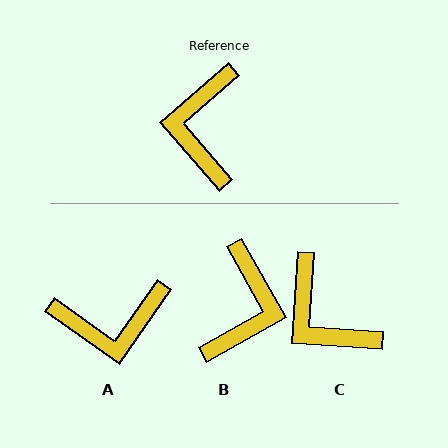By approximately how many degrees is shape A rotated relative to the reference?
Approximately 104 degrees counter-clockwise.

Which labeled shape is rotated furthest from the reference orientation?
B, about 169 degrees away.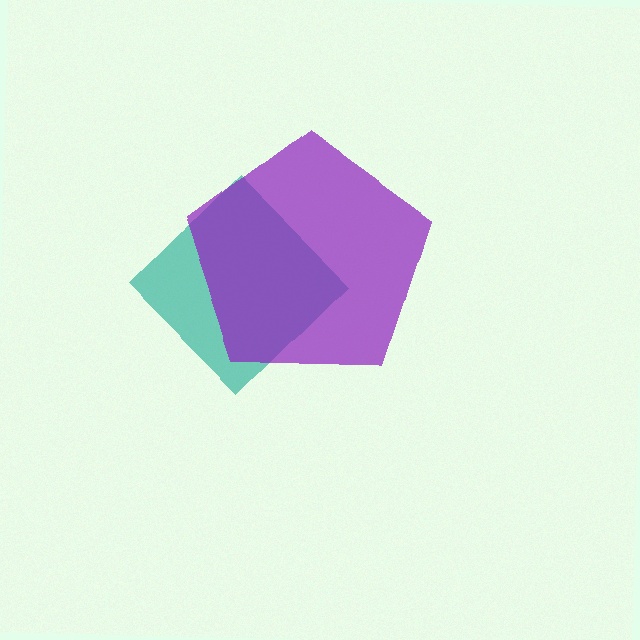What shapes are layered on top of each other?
The layered shapes are: a teal diamond, a purple pentagon.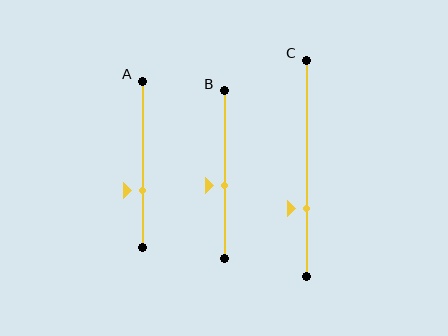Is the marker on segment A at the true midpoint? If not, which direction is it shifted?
No, the marker on segment A is shifted downward by about 16% of the segment length.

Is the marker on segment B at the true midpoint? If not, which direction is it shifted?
No, the marker on segment B is shifted downward by about 6% of the segment length.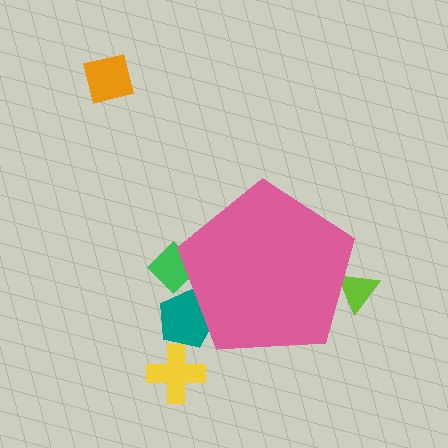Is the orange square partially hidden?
No, the orange square is fully visible.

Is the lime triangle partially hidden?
Yes, the lime triangle is partially hidden behind the pink pentagon.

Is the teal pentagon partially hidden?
Yes, the teal pentagon is partially hidden behind the pink pentagon.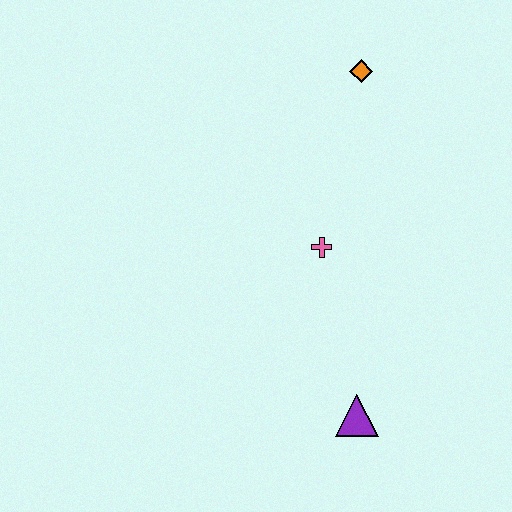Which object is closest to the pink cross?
The purple triangle is closest to the pink cross.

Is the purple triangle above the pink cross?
No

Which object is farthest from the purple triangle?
The orange diamond is farthest from the purple triangle.